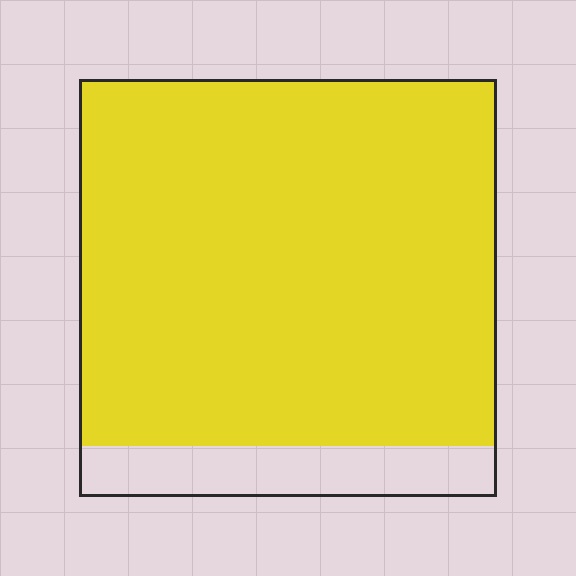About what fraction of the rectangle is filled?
About seven eighths (7/8).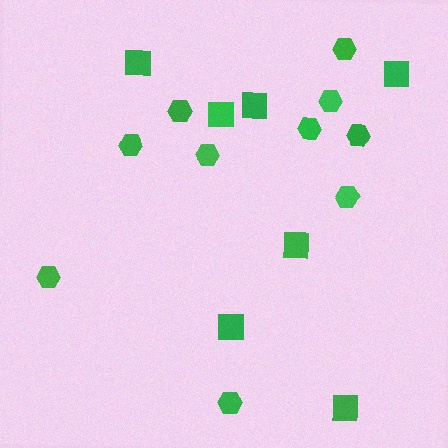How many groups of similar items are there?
There are 2 groups: one group of hexagons (10) and one group of squares (7).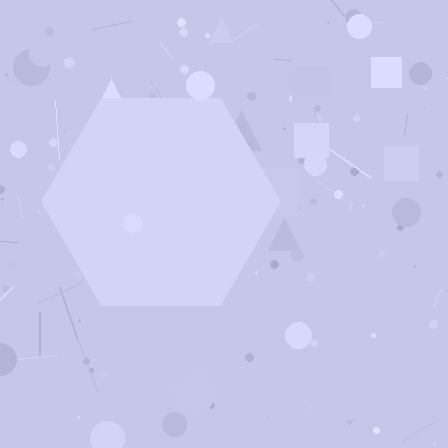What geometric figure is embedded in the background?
A hexagon is embedded in the background.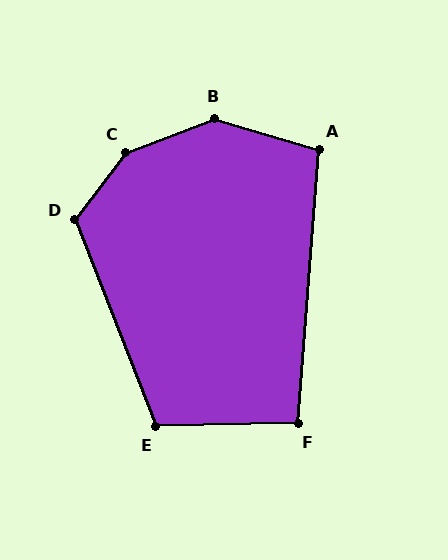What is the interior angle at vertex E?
Approximately 110 degrees (obtuse).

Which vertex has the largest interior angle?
C, at approximately 148 degrees.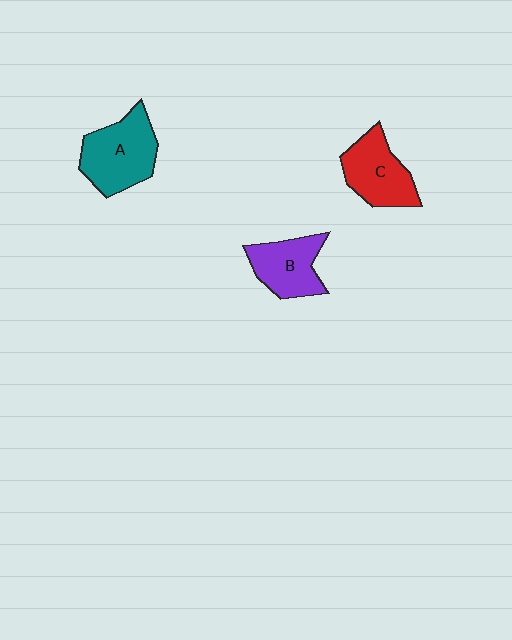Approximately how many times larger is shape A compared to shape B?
Approximately 1.3 times.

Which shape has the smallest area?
Shape B (purple).